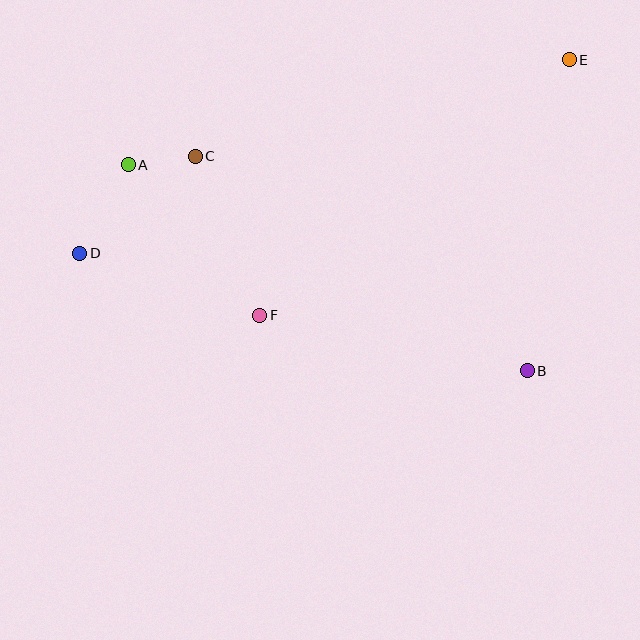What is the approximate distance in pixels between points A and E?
The distance between A and E is approximately 454 pixels.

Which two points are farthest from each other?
Points D and E are farthest from each other.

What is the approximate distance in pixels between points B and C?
The distance between B and C is approximately 396 pixels.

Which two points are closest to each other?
Points A and C are closest to each other.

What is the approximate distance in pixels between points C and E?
The distance between C and E is approximately 387 pixels.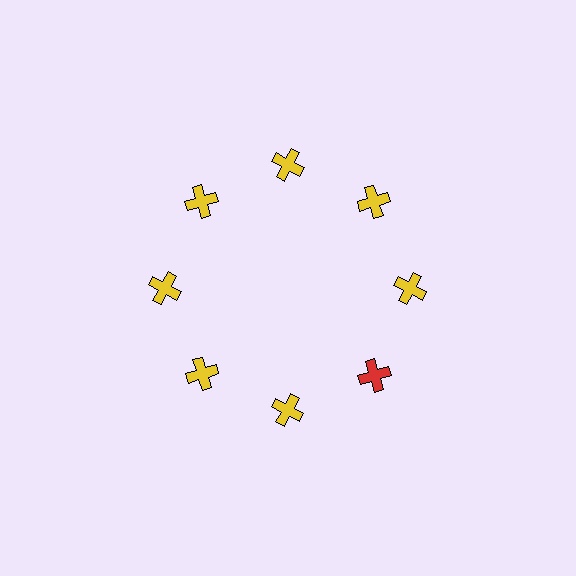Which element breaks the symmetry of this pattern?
The red cross at roughly the 4 o'clock position breaks the symmetry. All other shapes are yellow crosses.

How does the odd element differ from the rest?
It has a different color: red instead of yellow.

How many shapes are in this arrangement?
There are 8 shapes arranged in a ring pattern.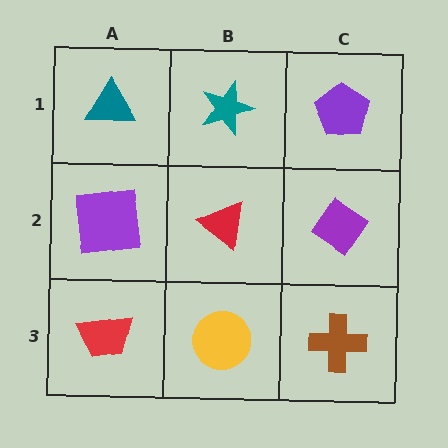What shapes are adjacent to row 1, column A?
A purple square (row 2, column A), a teal star (row 1, column B).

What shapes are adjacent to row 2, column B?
A teal star (row 1, column B), a yellow circle (row 3, column B), a purple square (row 2, column A), a purple diamond (row 2, column C).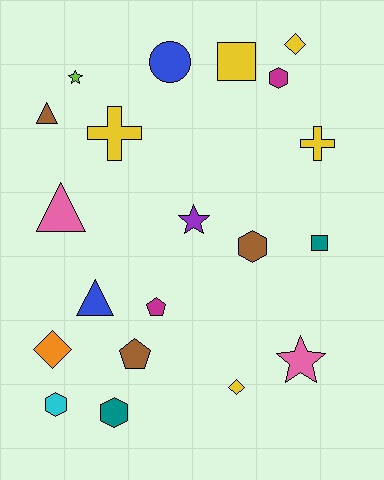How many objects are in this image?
There are 20 objects.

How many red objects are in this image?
There are no red objects.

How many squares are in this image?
There are 2 squares.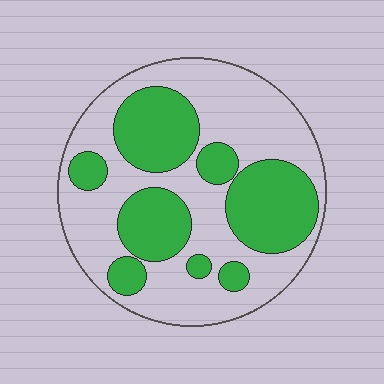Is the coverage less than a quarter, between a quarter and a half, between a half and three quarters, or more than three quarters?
Between a quarter and a half.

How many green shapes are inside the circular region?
8.